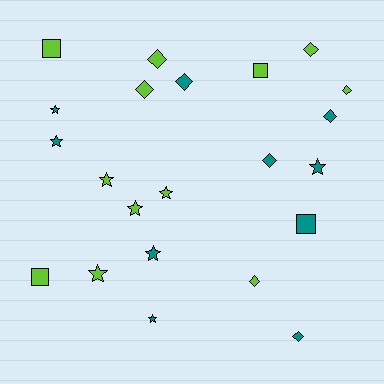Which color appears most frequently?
Lime, with 12 objects.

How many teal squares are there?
There is 1 teal square.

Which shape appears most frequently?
Diamond, with 9 objects.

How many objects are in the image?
There are 22 objects.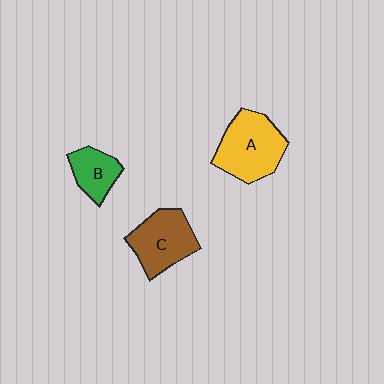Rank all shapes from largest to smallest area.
From largest to smallest: A (yellow), C (brown), B (green).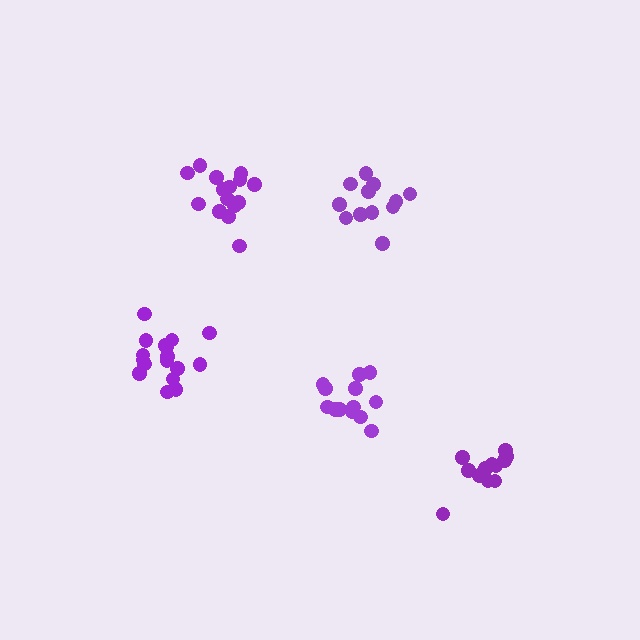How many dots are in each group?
Group 1: 15 dots, Group 2: 12 dots, Group 3: 17 dots, Group 4: 13 dots, Group 5: 13 dots (70 total).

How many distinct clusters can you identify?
There are 5 distinct clusters.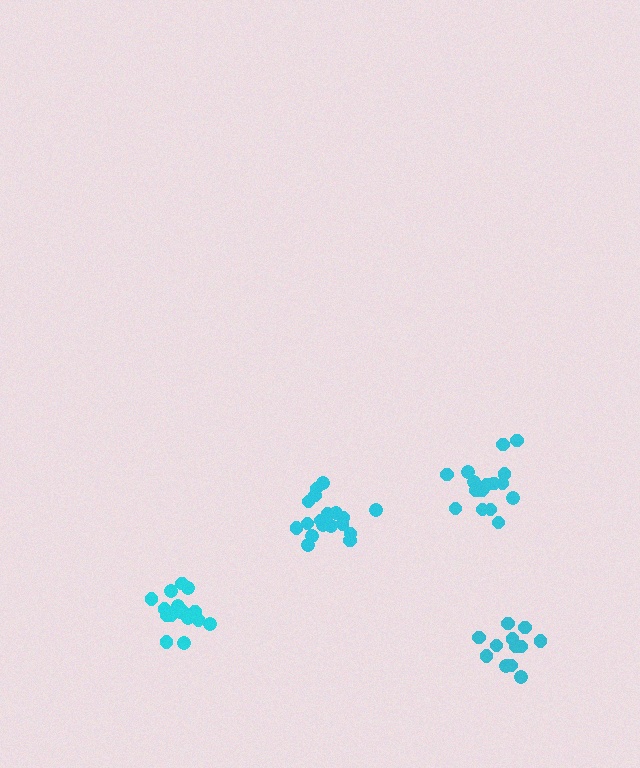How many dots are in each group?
Group 1: 17 dots, Group 2: 12 dots, Group 3: 18 dots, Group 4: 18 dots (65 total).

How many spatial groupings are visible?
There are 4 spatial groupings.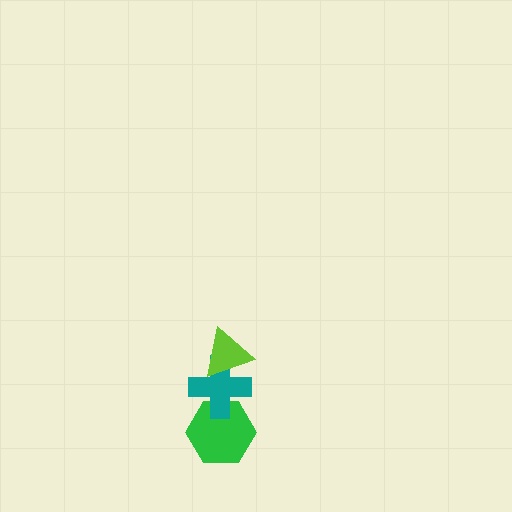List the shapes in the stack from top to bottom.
From top to bottom: the lime triangle, the teal cross, the green hexagon.